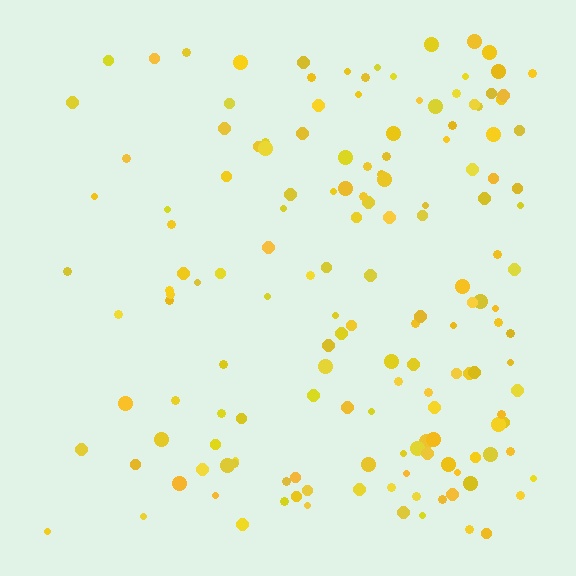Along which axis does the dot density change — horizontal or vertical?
Horizontal.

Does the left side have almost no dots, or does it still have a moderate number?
Still a moderate number, just noticeably fewer than the right.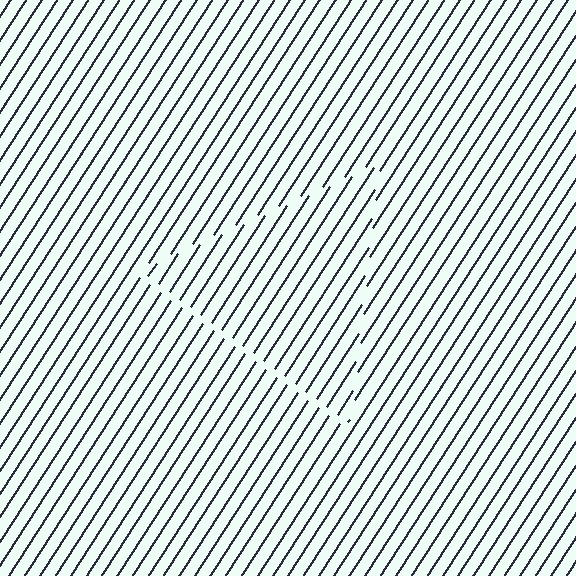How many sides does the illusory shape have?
3 sides — the line-ends trace a triangle.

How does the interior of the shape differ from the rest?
The interior of the shape contains the same grating, shifted by half a period — the contour is defined by the phase discontinuity where line-ends from the inner and outer gratings abut.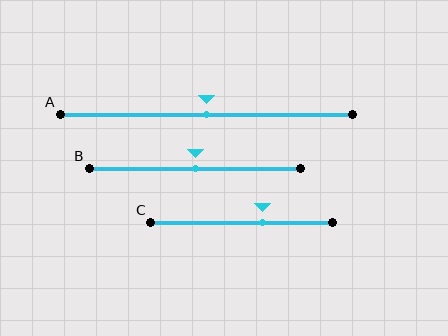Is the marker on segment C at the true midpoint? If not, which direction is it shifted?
No, the marker on segment C is shifted to the right by about 11% of the segment length.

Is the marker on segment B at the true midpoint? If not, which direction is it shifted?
Yes, the marker on segment B is at the true midpoint.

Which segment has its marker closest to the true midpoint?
Segment A has its marker closest to the true midpoint.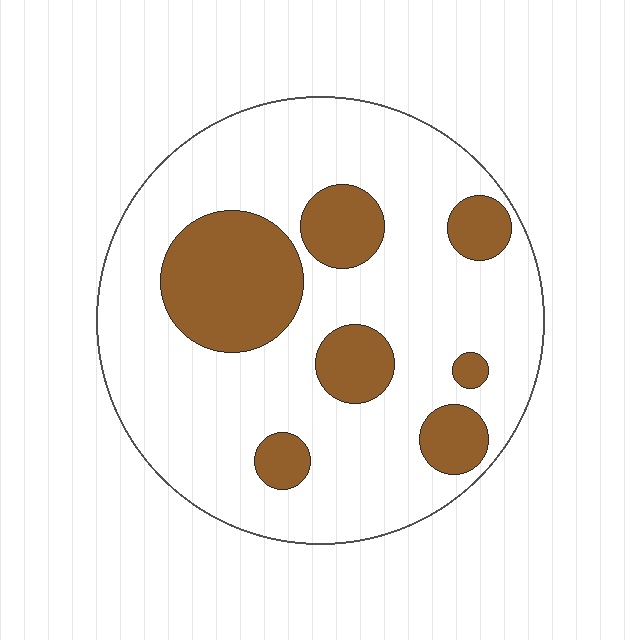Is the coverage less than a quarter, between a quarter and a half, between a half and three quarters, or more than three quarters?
Less than a quarter.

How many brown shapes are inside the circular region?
7.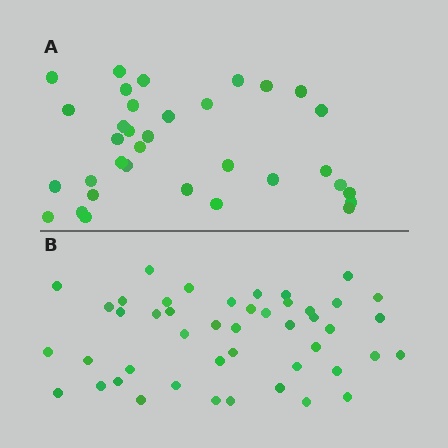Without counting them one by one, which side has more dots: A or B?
Region B (the bottom region) has more dots.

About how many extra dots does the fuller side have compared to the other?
Region B has roughly 12 or so more dots than region A.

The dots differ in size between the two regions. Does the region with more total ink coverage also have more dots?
No. Region A has more total ink coverage because its dots are larger, but region B actually contains more individual dots. Total area can be misleading — the number of items is what matters here.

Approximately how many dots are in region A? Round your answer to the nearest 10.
About 30 dots. (The exact count is 34, which rounds to 30.)